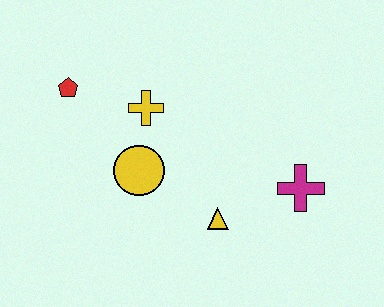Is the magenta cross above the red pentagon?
No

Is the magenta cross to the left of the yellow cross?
No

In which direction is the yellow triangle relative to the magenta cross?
The yellow triangle is to the left of the magenta cross.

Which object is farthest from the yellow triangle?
The red pentagon is farthest from the yellow triangle.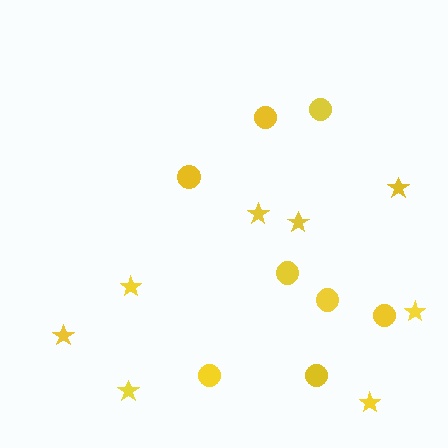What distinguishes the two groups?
There are 2 groups: one group of stars (8) and one group of circles (8).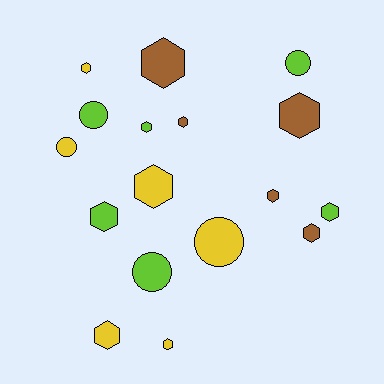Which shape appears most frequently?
Hexagon, with 12 objects.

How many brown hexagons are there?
There are 5 brown hexagons.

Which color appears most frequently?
Yellow, with 6 objects.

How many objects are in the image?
There are 17 objects.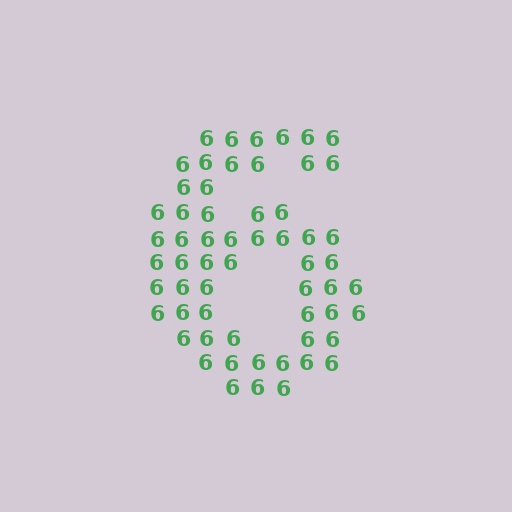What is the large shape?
The large shape is the digit 6.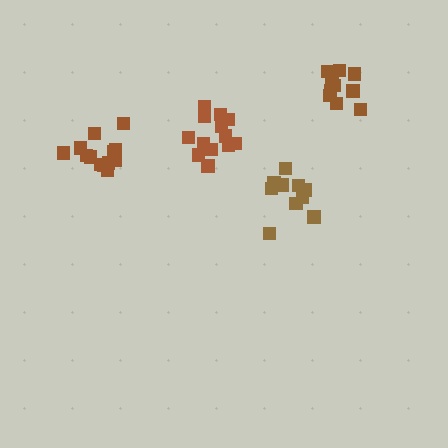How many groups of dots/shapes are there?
There are 4 groups.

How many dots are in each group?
Group 1: 13 dots, Group 2: 11 dots, Group 3: 13 dots, Group 4: 11 dots (48 total).